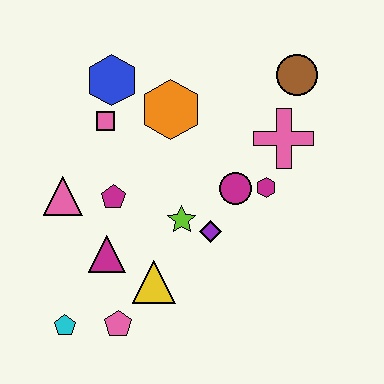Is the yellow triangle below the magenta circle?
Yes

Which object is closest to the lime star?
The purple diamond is closest to the lime star.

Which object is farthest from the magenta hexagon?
The cyan pentagon is farthest from the magenta hexagon.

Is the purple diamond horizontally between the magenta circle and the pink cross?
No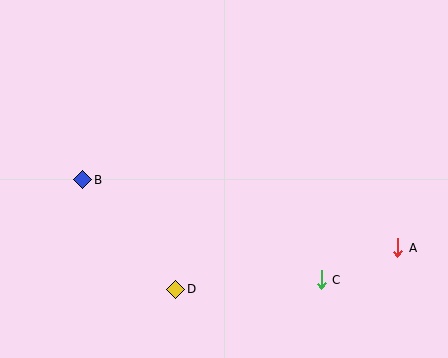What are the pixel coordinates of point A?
Point A is at (398, 248).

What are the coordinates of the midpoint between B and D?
The midpoint between B and D is at (129, 235).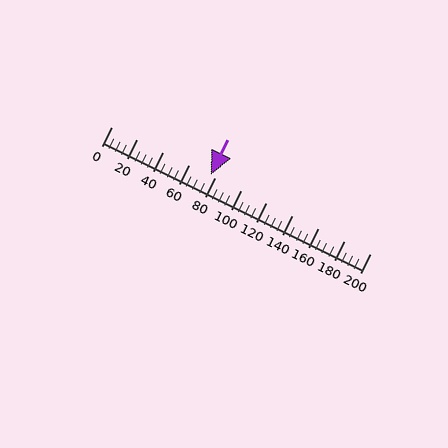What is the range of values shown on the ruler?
The ruler shows values from 0 to 200.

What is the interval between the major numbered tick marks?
The major tick marks are spaced 20 units apart.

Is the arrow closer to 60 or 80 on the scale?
The arrow is closer to 80.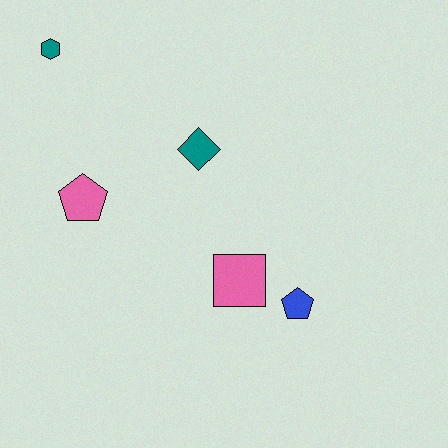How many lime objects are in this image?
There are no lime objects.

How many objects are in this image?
There are 5 objects.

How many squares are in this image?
There is 1 square.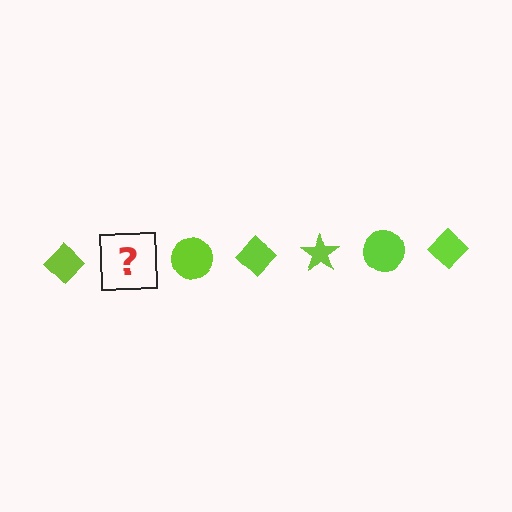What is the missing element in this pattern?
The missing element is a lime star.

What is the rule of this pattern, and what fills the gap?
The rule is that the pattern cycles through diamond, star, circle shapes in lime. The gap should be filled with a lime star.